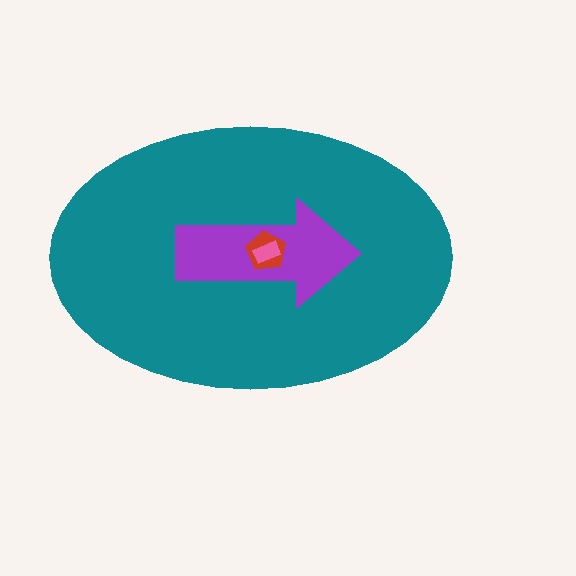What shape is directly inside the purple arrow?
The red pentagon.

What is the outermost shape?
The teal ellipse.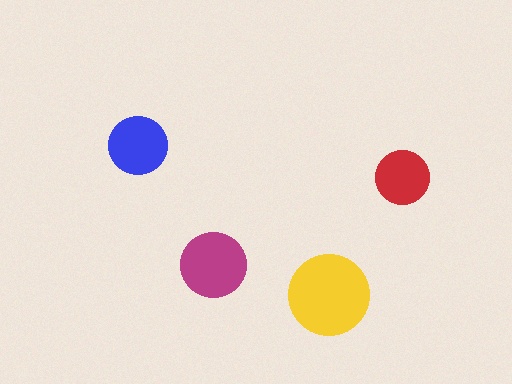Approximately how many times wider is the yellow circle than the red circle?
About 1.5 times wider.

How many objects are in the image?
There are 4 objects in the image.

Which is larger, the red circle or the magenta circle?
The magenta one.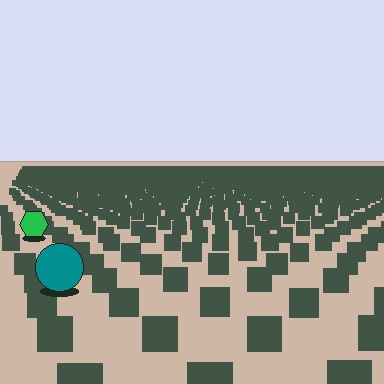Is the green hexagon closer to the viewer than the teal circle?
No. The teal circle is closer — you can tell from the texture gradient: the ground texture is coarser near it.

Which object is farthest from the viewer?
The green hexagon is farthest from the viewer. It appears smaller and the ground texture around it is denser.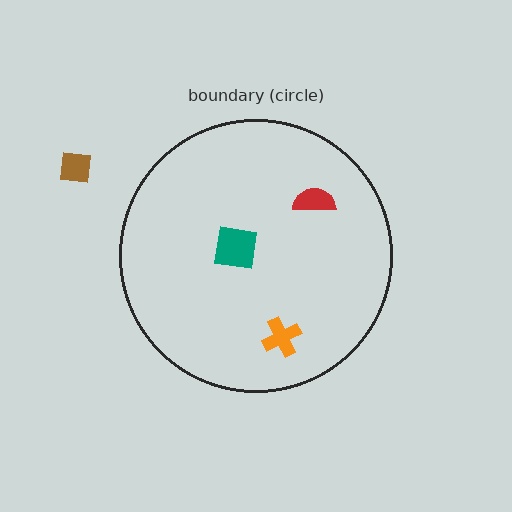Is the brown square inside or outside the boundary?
Outside.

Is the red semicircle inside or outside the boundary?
Inside.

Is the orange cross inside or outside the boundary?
Inside.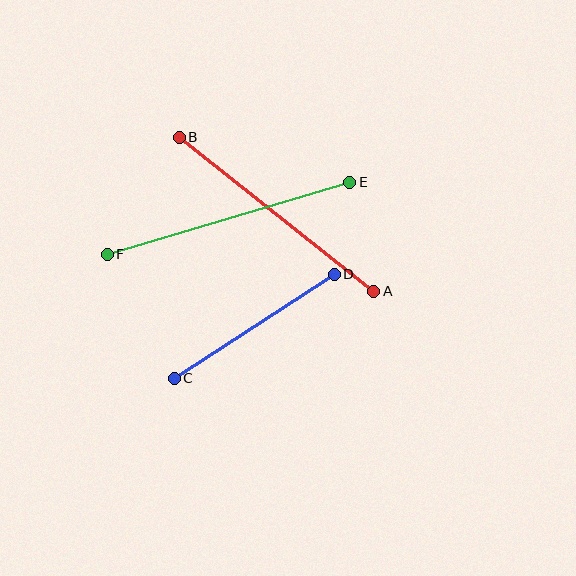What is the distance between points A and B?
The distance is approximately 248 pixels.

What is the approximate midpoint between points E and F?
The midpoint is at approximately (228, 218) pixels.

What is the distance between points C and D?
The distance is approximately 191 pixels.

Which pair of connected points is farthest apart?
Points E and F are farthest apart.